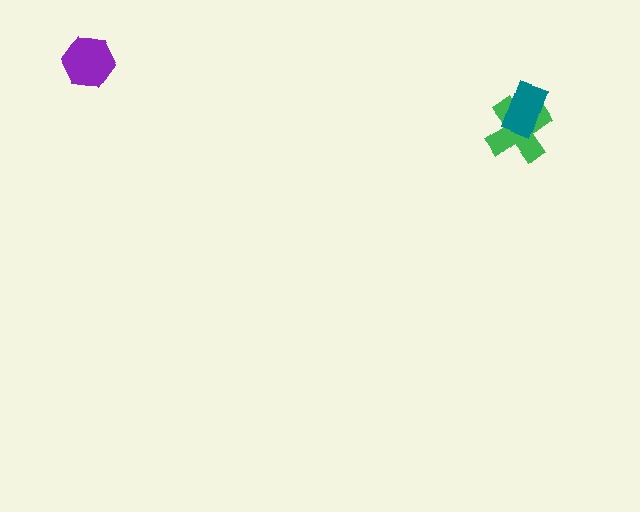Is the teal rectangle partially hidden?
No, no other shape covers it.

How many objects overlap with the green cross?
1 object overlaps with the green cross.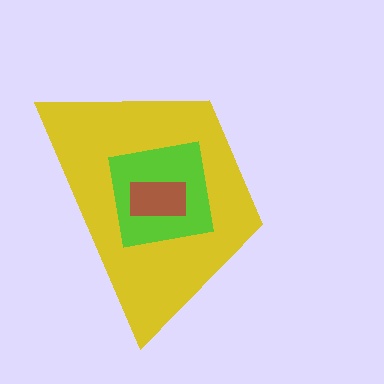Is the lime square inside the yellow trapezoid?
Yes.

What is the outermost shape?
The yellow trapezoid.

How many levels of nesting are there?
3.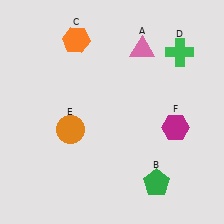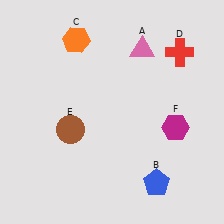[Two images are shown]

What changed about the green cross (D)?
In Image 1, D is green. In Image 2, it changed to red.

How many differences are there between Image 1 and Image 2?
There are 3 differences between the two images.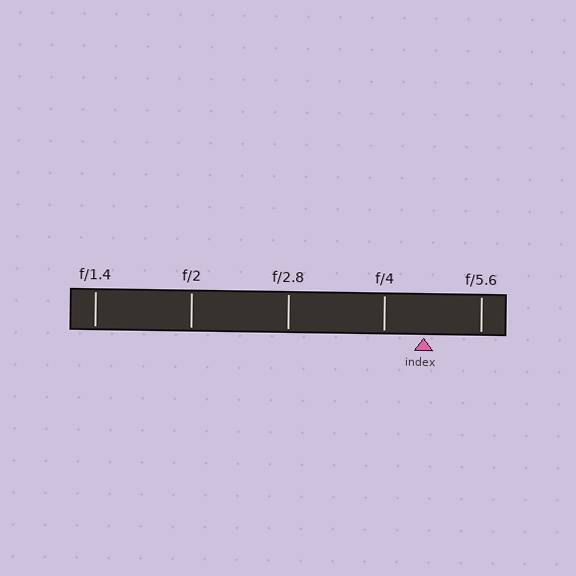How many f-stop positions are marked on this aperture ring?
There are 5 f-stop positions marked.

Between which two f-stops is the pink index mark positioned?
The index mark is between f/4 and f/5.6.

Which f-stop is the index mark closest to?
The index mark is closest to f/4.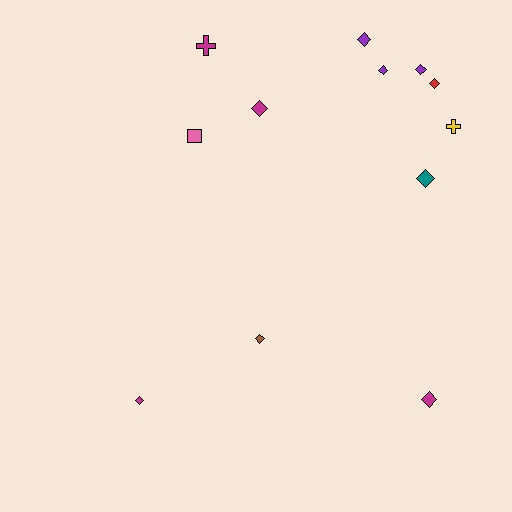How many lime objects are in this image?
There are no lime objects.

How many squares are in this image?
There is 1 square.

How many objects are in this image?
There are 12 objects.